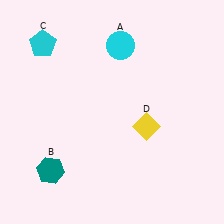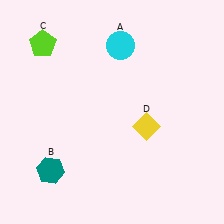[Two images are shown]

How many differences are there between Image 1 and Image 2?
There is 1 difference between the two images.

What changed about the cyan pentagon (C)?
In Image 1, C is cyan. In Image 2, it changed to lime.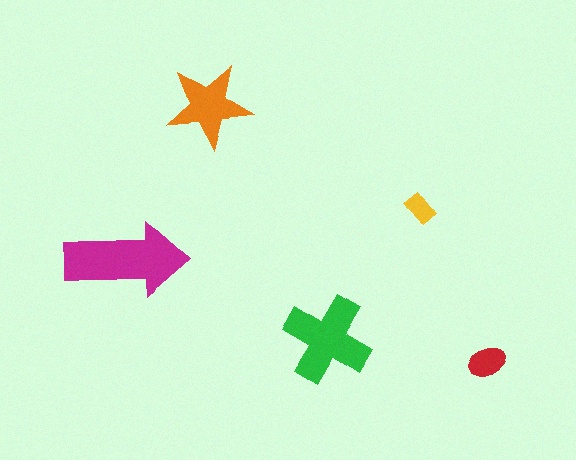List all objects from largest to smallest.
The magenta arrow, the green cross, the orange star, the red ellipse, the yellow rectangle.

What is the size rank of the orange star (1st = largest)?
3rd.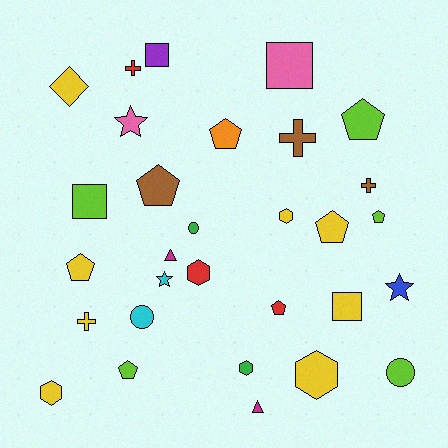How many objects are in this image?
There are 30 objects.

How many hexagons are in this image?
There are 5 hexagons.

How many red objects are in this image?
There are 3 red objects.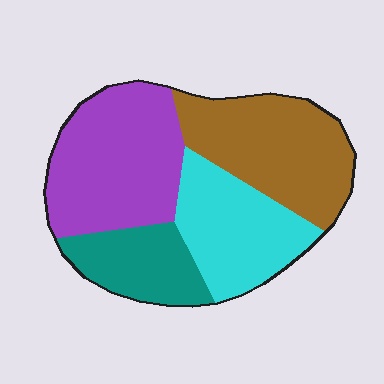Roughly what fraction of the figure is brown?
Brown covers 29% of the figure.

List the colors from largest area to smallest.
From largest to smallest: purple, brown, cyan, teal.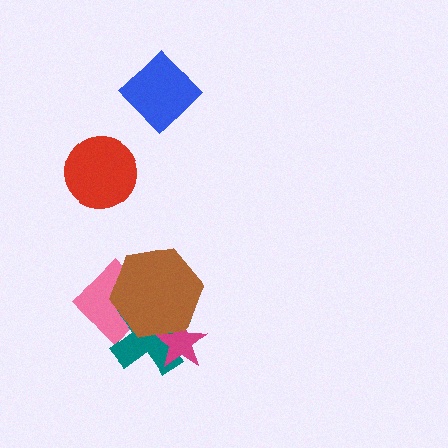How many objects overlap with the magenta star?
2 objects overlap with the magenta star.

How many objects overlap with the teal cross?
3 objects overlap with the teal cross.